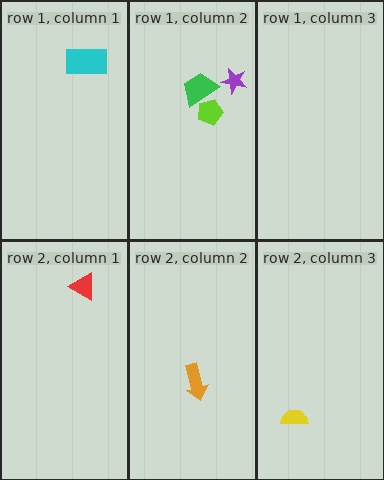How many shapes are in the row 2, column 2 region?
1.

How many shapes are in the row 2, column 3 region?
1.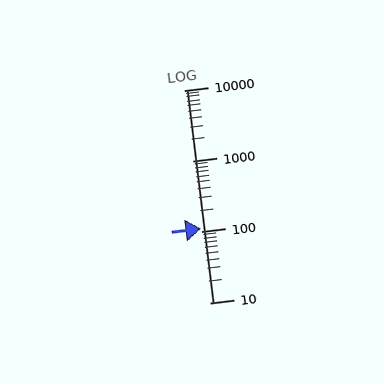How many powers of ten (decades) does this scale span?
The scale spans 3 decades, from 10 to 10000.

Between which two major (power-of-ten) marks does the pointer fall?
The pointer is between 100 and 1000.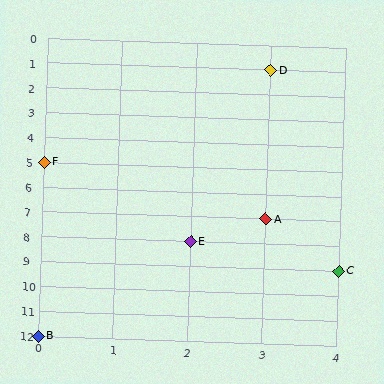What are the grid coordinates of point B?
Point B is at grid coordinates (0, 12).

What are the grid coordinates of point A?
Point A is at grid coordinates (3, 7).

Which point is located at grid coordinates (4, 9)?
Point C is at (4, 9).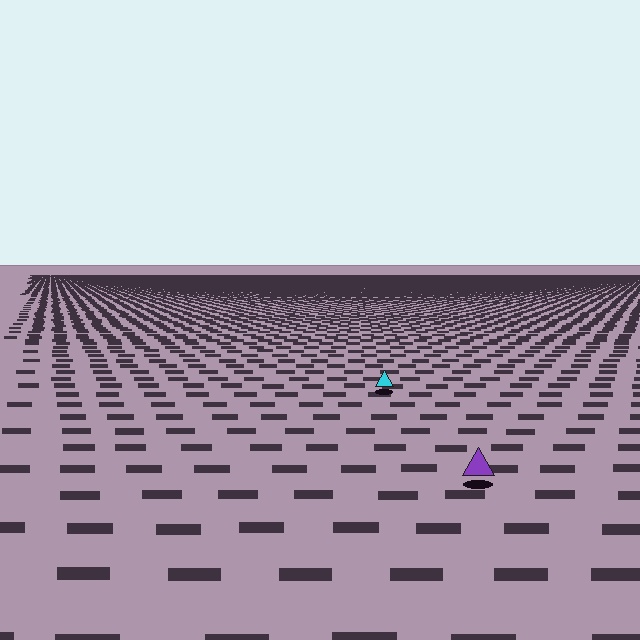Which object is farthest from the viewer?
The cyan triangle is farthest from the viewer. It appears smaller and the ground texture around it is denser.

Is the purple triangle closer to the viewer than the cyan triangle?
Yes. The purple triangle is closer — you can tell from the texture gradient: the ground texture is coarser near it.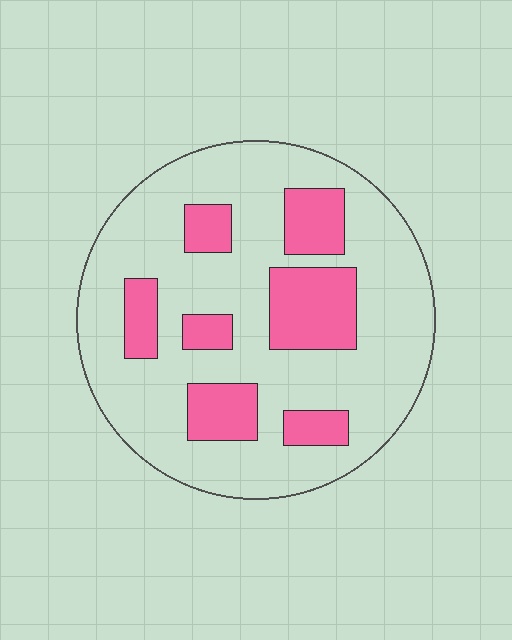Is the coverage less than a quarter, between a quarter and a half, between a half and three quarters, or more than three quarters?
Less than a quarter.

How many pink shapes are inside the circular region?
7.